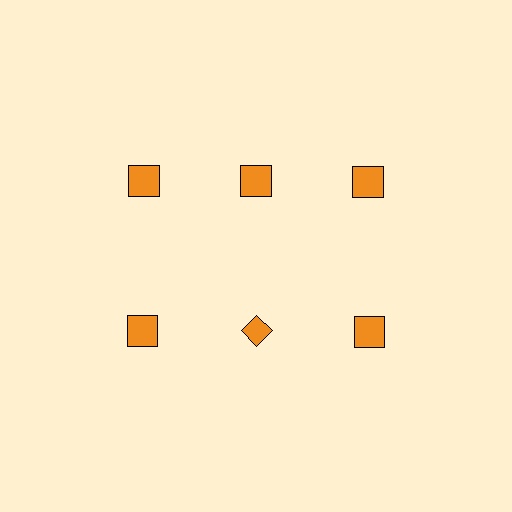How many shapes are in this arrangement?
There are 6 shapes arranged in a grid pattern.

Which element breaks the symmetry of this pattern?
The orange diamond in the second row, second from left column breaks the symmetry. All other shapes are orange squares.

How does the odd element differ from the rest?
It has a different shape: diamond instead of square.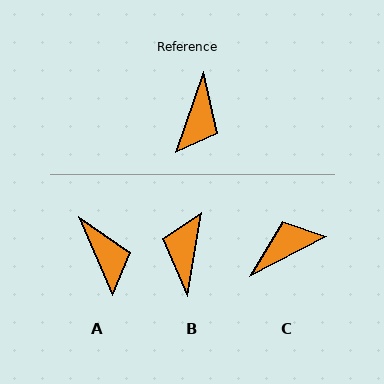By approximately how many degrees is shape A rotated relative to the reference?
Approximately 43 degrees counter-clockwise.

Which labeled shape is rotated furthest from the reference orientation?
B, about 169 degrees away.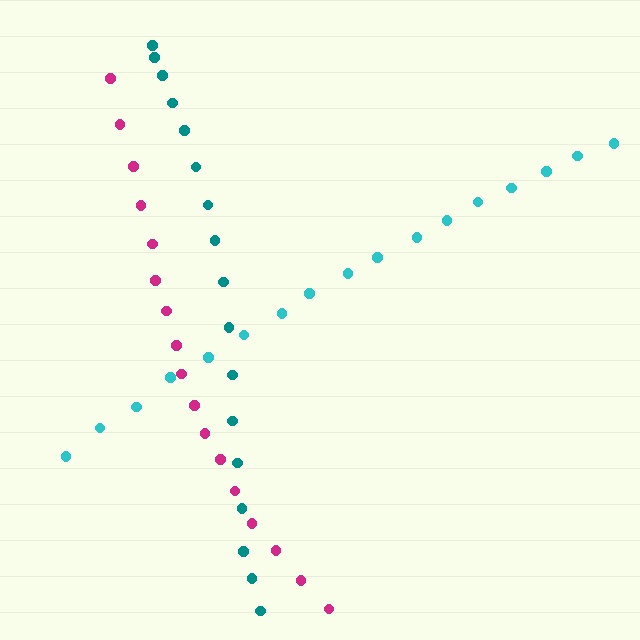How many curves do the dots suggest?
There are 3 distinct paths.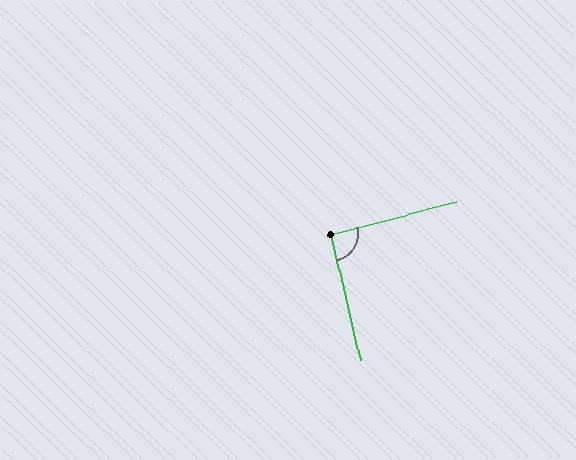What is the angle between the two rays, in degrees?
Approximately 92 degrees.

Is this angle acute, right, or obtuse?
It is approximately a right angle.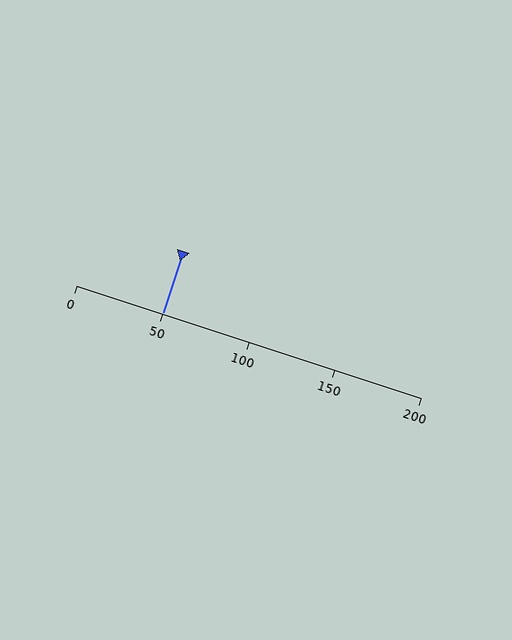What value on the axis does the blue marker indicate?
The marker indicates approximately 50.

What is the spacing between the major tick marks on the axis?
The major ticks are spaced 50 apart.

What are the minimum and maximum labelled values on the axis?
The axis runs from 0 to 200.